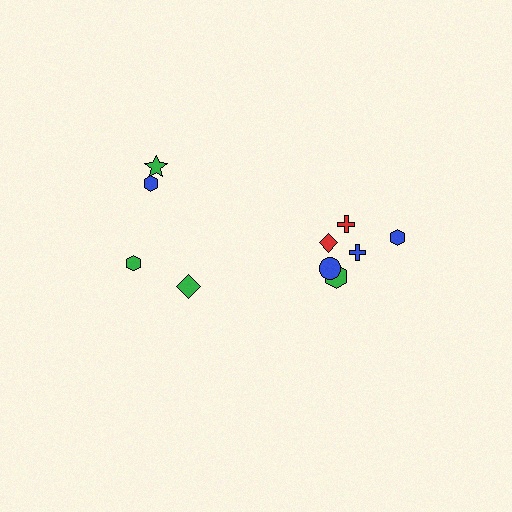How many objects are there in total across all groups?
There are 10 objects.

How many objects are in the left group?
There are 4 objects.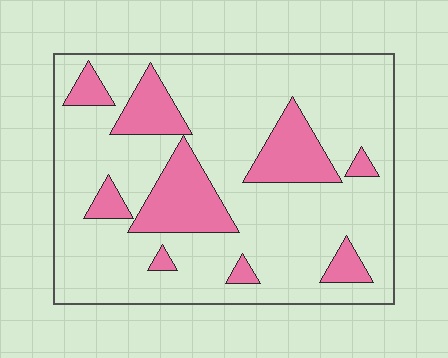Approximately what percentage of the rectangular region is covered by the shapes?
Approximately 20%.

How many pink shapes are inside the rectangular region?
9.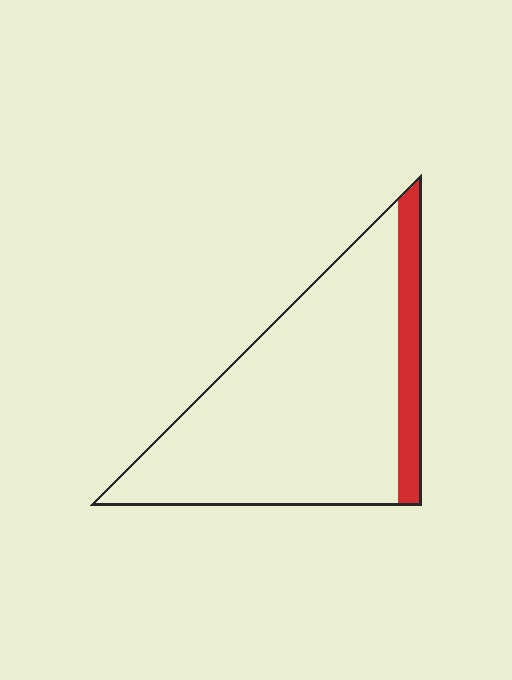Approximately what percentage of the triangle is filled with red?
Approximately 15%.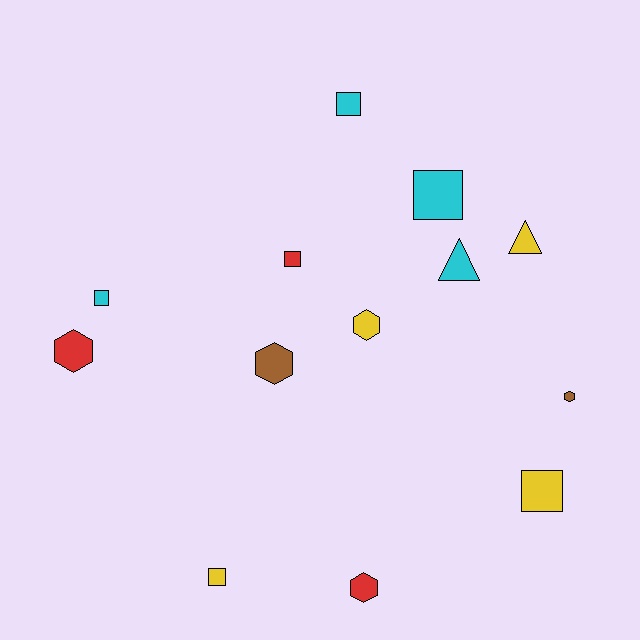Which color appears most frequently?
Cyan, with 4 objects.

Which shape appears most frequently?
Square, with 6 objects.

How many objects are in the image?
There are 13 objects.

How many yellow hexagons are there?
There is 1 yellow hexagon.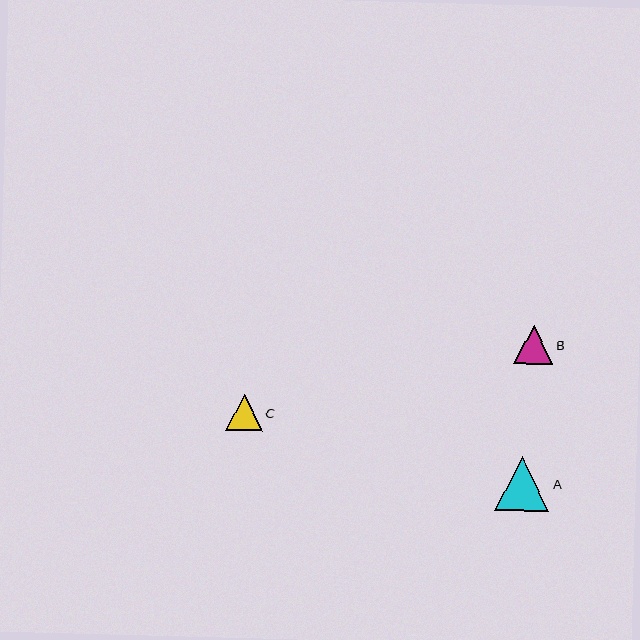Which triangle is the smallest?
Triangle C is the smallest with a size of approximately 36 pixels.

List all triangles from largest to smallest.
From largest to smallest: A, B, C.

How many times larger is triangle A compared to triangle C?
Triangle A is approximately 1.5 times the size of triangle C.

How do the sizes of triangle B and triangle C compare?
Triangle B and triangle C are approximately the same size.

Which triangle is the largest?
Triangle A is the largest with a size of approximately 54 pixels.